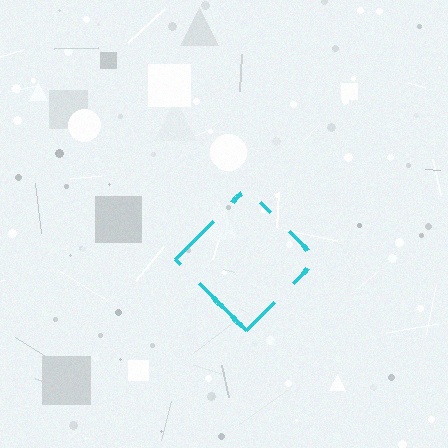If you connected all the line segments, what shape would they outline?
They would outline a diamond.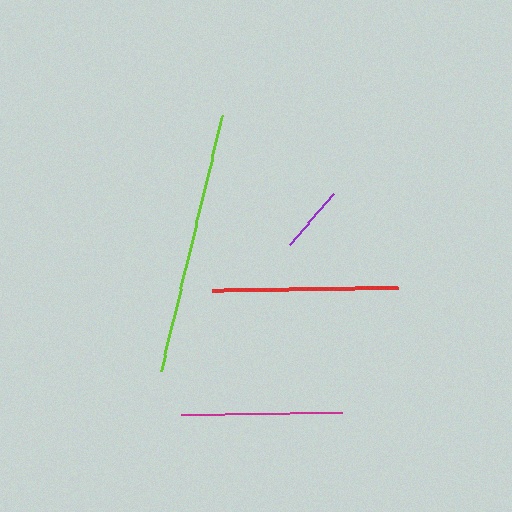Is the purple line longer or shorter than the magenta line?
The magenta line is longer than the purple line.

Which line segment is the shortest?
The purple line is the shortest at approximately 68 pixels.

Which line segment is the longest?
The lime line is the longest at approximately 263 pixels.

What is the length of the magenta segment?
The magenta segment is approximately 161 pixels long.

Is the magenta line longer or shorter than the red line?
The red line is longer than the magenta line.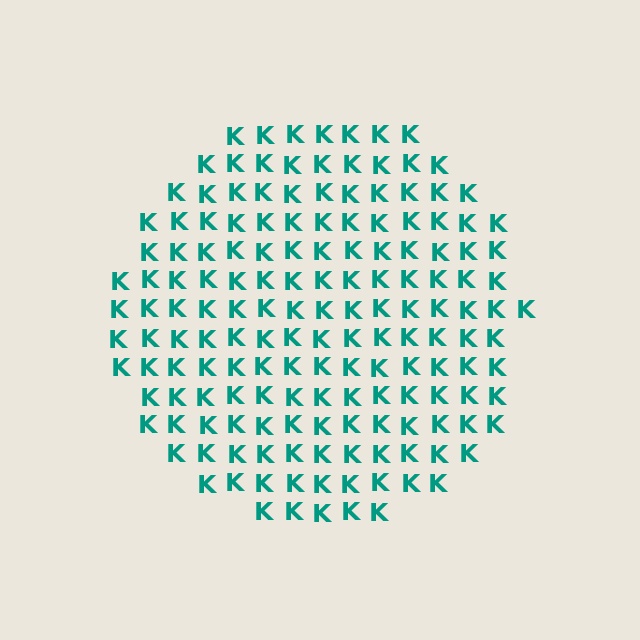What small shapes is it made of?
It is made of small letter K's.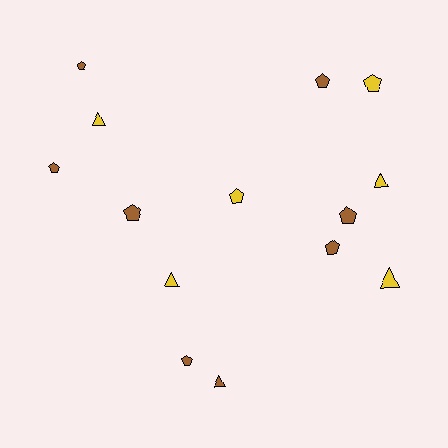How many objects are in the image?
There are 14 objects.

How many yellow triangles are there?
There are 4 yellow triangles.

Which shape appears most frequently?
Pentagon, with 9 objects.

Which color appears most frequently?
Brown, with 8 objects.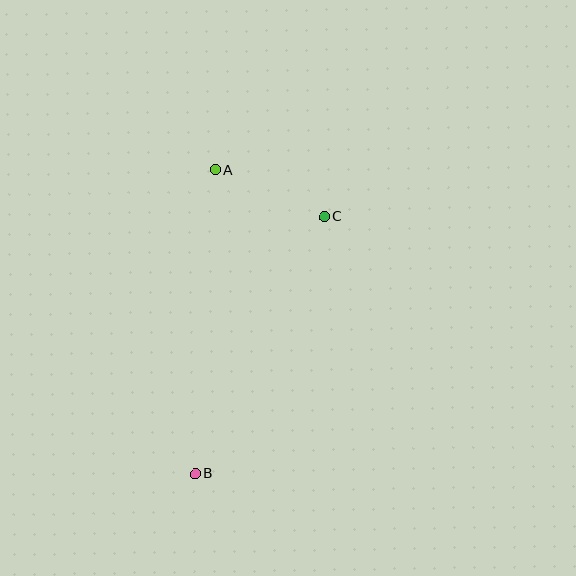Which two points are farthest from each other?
Points A and B are farthest from each other.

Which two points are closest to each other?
Points A and C are closest to each other.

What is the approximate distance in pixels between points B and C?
The distance between B and C is approximately 288 pixels.